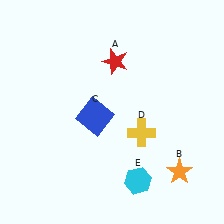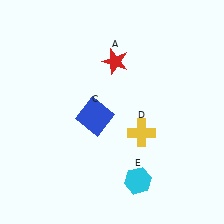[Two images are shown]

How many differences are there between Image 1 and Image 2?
There is 1 difference between the two images.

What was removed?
The orange star (B) was removed in Image 2.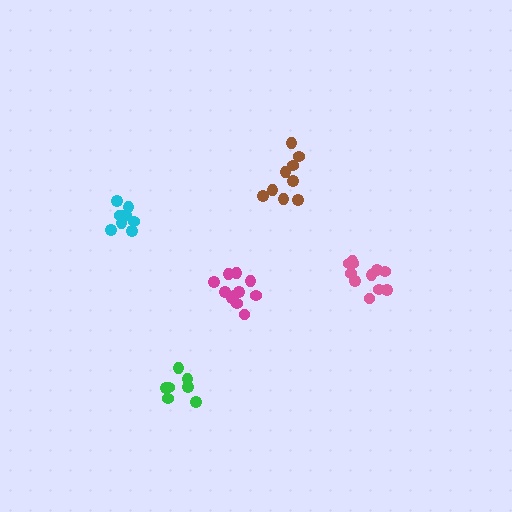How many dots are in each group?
Group 1: 9 dots, Group 2: 7 dots, Group 3: 8 dots, Group 4: 11 dots, Group 5: 11 dots (46 total).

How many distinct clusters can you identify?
There are 5 distinct clusters.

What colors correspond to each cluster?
The clusters are colored: brown, green, cyan, magenta, pink.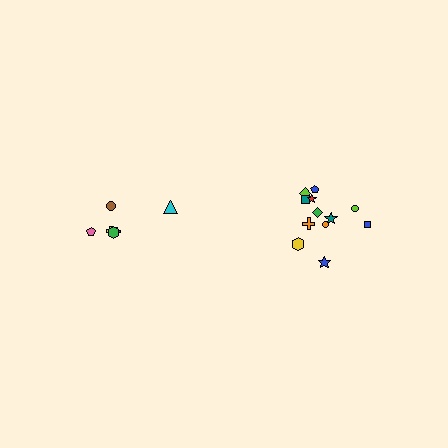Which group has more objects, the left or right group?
The right group.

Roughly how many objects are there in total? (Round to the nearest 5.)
Roughly 20 objects in total.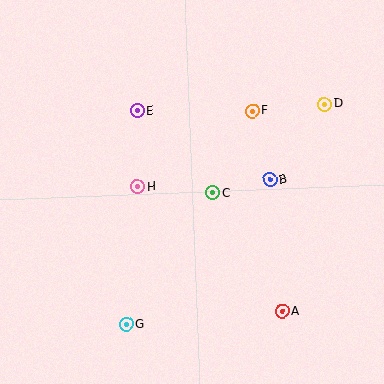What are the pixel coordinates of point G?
Point G is at (126, 325).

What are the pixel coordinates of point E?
Point E is at (137, 111).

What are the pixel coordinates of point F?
Point F is at (252, 111).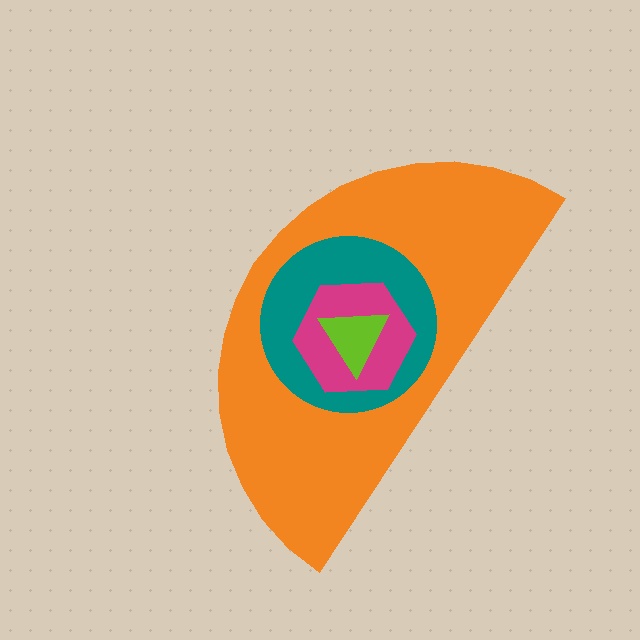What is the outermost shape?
The orange semicircle.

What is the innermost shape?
The lime triangle.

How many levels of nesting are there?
4.